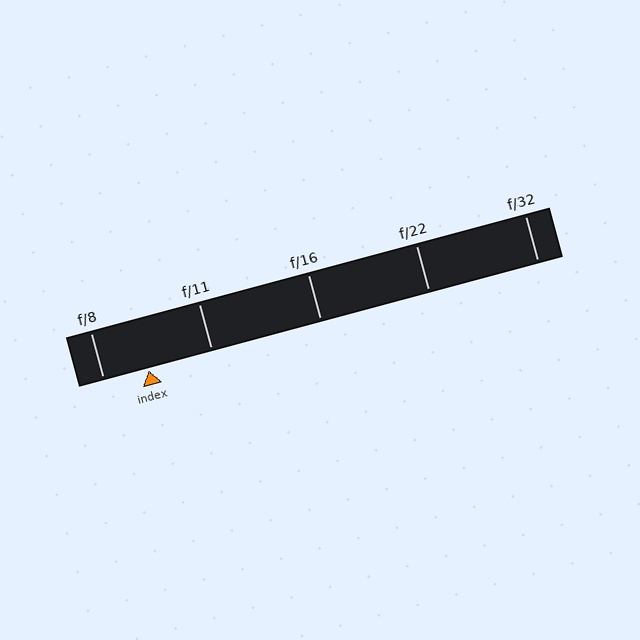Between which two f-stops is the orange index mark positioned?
The index mark is between f/8 and f/11.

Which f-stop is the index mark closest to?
The index mark is closest to f/8.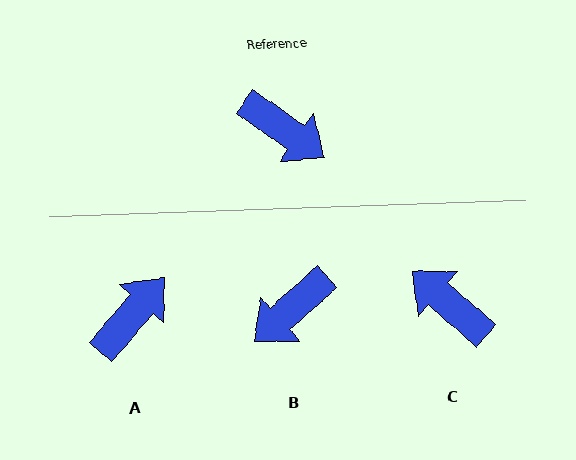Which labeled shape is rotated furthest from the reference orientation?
C, about 174 degrees away.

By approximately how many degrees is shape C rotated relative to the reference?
Approximately 174 degrees counter-clockwise.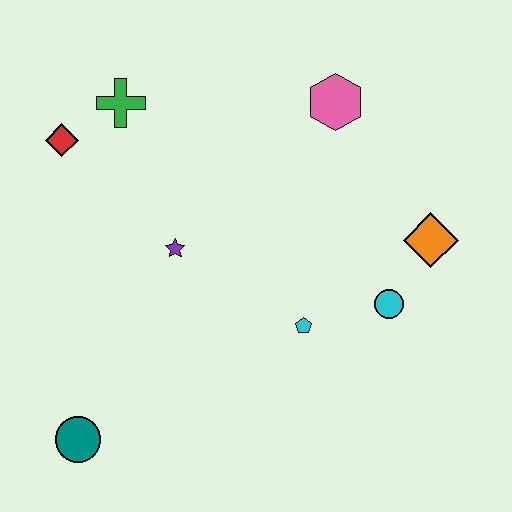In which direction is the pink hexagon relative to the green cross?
The pink hexagon is to the right of the green cross.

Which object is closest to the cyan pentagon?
The cyan circle is closest to the cyan pentagon.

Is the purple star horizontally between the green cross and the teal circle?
No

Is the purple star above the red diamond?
No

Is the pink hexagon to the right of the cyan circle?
No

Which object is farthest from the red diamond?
The orange diamond is farthest from the red diamond.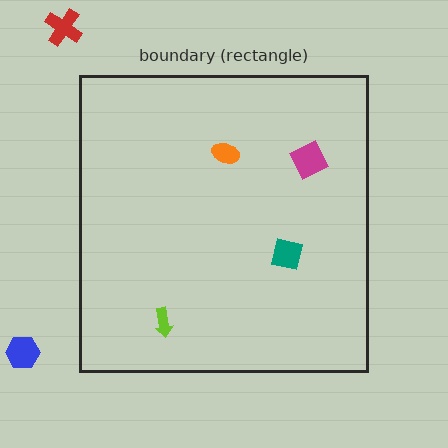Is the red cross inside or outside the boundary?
Outside.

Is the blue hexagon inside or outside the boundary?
Outside.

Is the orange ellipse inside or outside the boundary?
Inside.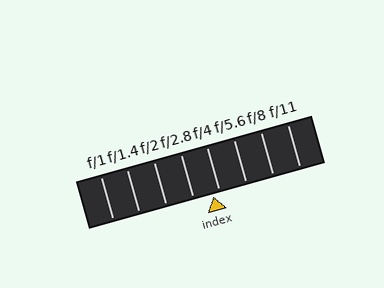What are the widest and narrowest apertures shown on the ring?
The widest aperture shown is f/1 and the narrowest is f/11.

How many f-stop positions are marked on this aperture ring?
There are 8 f-stop positions marked.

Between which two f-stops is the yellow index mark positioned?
The index mark is between f/2.8 and f/4.